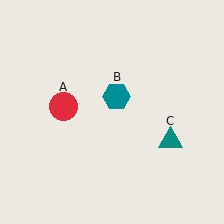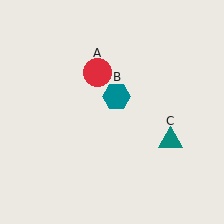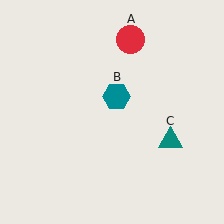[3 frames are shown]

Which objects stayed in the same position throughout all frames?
Teal hexagon (object B) and teal triangle (object C) remained stationary.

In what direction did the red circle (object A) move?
The red circle (object A) moved up and to the right.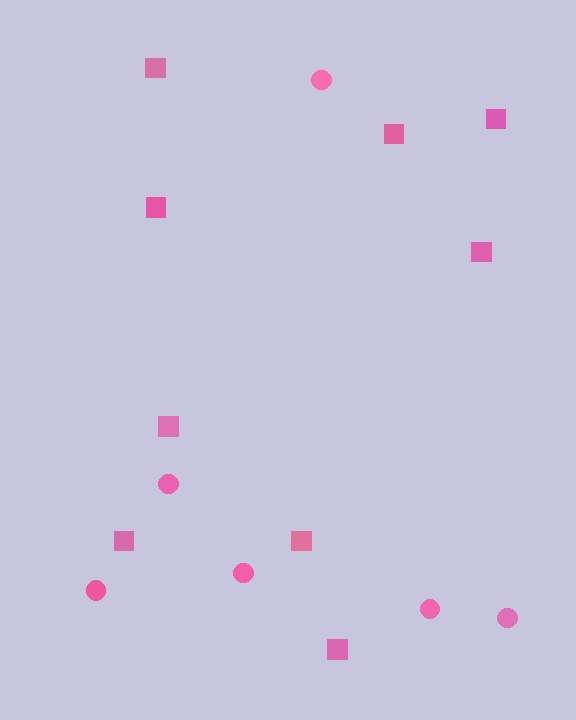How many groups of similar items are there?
There are 2 groups: one group of circles (6) and one group of squares (9).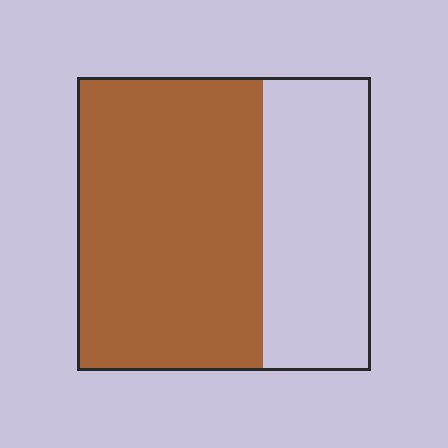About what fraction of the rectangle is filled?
About five eighths (5/8).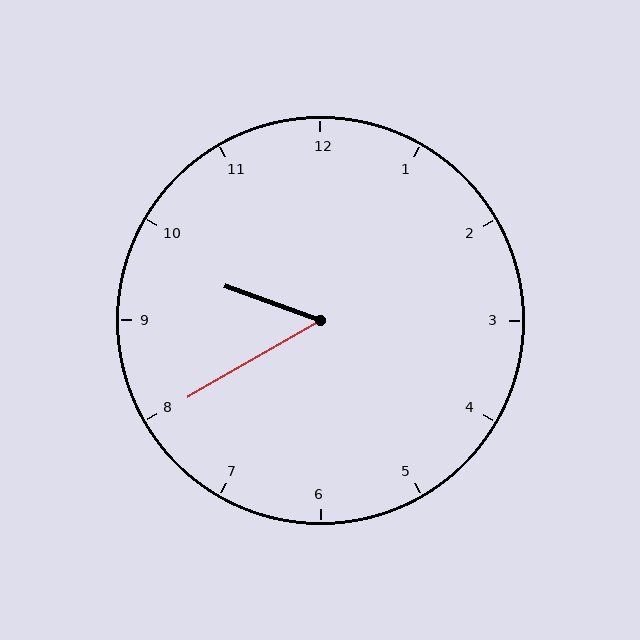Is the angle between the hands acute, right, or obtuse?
It is acute.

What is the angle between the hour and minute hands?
Approximately 50 degrees.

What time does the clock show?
9:40.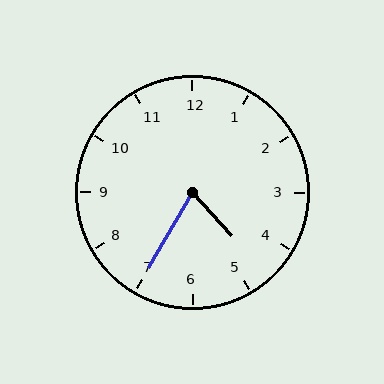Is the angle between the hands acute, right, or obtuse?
It is acute.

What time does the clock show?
4:35.